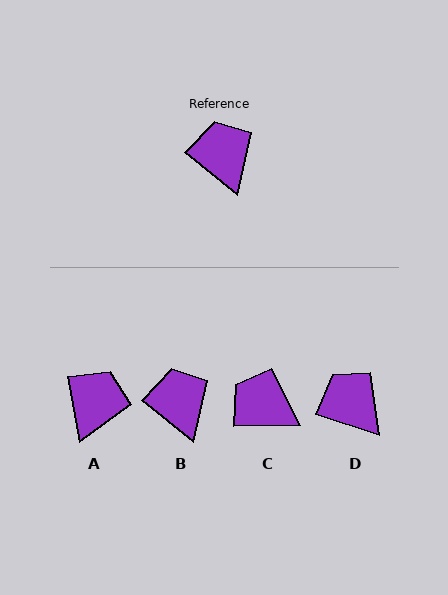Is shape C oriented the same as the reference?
No, it is off by about 40 degrees.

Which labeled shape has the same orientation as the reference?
B.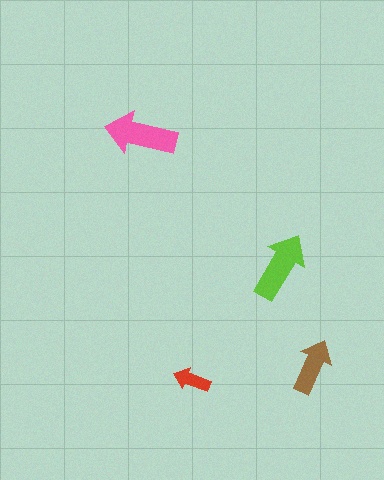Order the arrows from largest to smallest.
the pink one, the lime one, the brown one, the red one.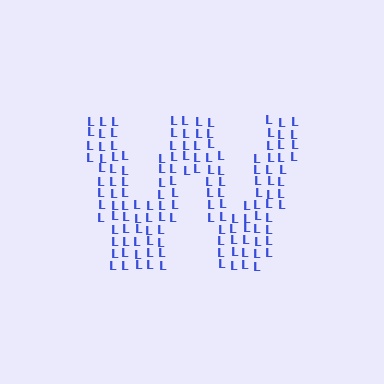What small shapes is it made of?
It is made of small letter L's.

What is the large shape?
The large shape is the letter W.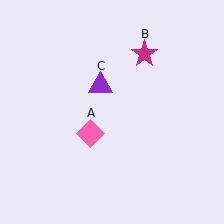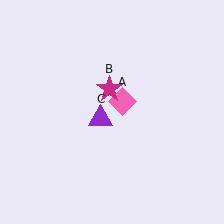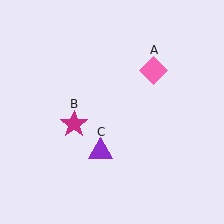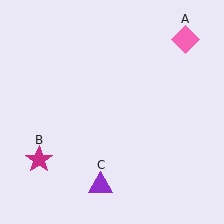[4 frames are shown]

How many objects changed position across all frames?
3 objects changed position: pink diamond (object A), magenta star (object B), purple triangle (object C).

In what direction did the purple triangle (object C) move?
The purple triangle (object C) moved down.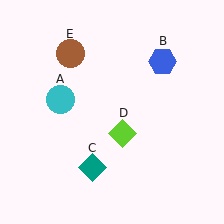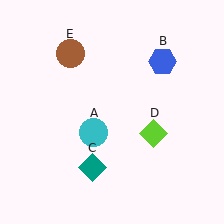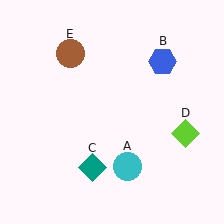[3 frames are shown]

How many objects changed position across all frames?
2 objects changed position: cyan circle (object A), lime diamond (object D).